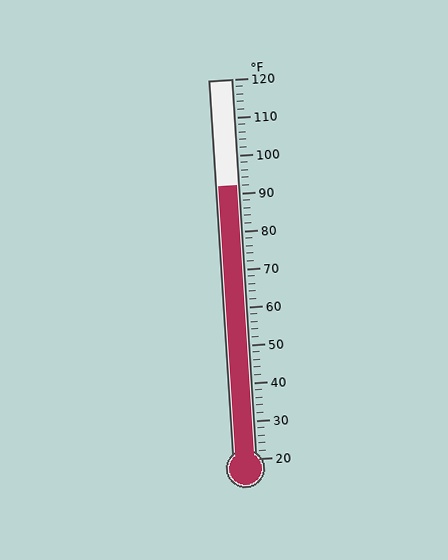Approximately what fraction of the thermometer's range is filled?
The thermometer is filled to approximately 70% of its range.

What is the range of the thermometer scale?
The thermometer scale ranges from 20°F to 120°F.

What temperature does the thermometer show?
The thermometer shows approximately 92°F.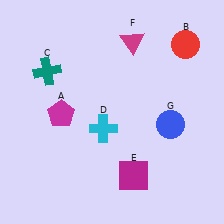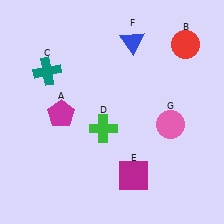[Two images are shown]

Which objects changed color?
D changed from cyan to green. F changed from magenta to blue. G changed from blue to pink.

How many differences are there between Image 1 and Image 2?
There are 3 differences between the two images.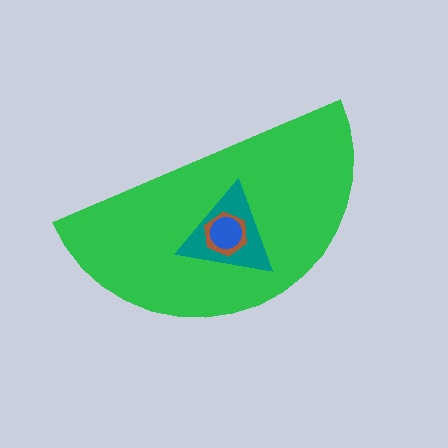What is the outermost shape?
The green semicircle.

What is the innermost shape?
The blue circle.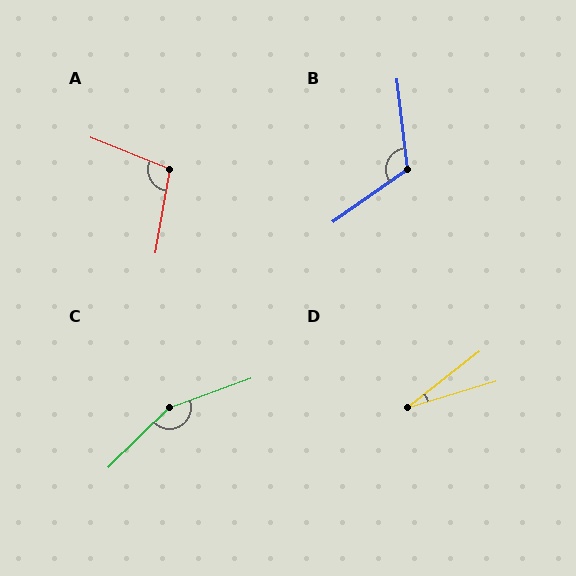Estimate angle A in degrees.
Approximately 102 degrees.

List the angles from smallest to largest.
D (21°), A (102°), B (119°), C (156°).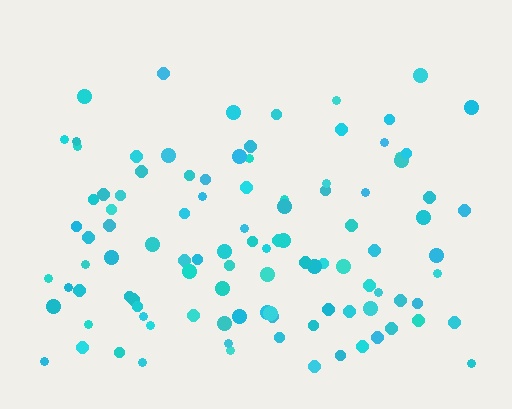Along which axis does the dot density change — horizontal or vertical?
Vertical.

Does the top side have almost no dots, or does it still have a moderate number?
Still a moderate number, just noticeably fewer than the bottom.